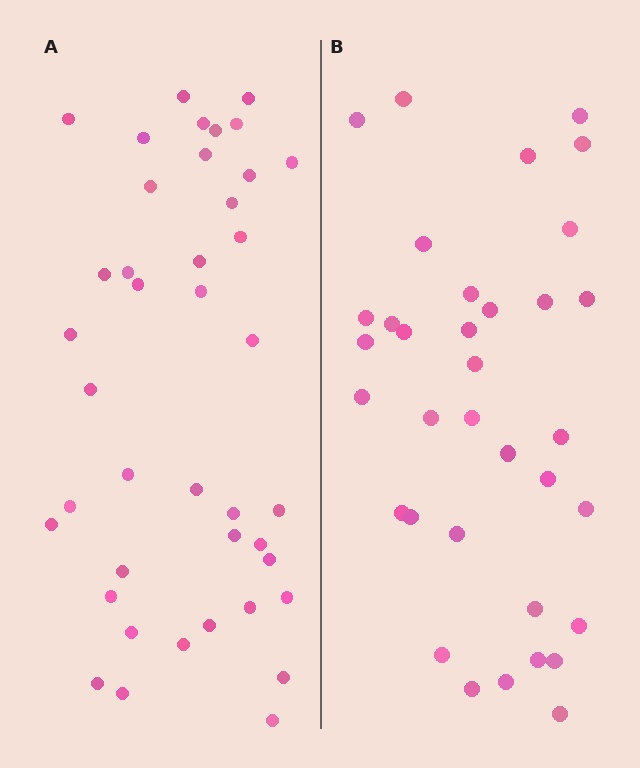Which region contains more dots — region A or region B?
Region A (the left region) has more dots.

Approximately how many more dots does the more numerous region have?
Region A has about 6 more dots than region B.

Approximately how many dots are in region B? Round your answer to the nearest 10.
About 40 dots. (The exact count is 35, which rounds to 40.)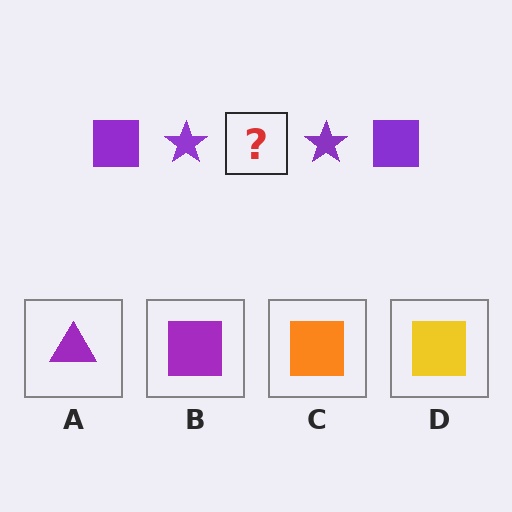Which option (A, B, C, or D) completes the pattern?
B.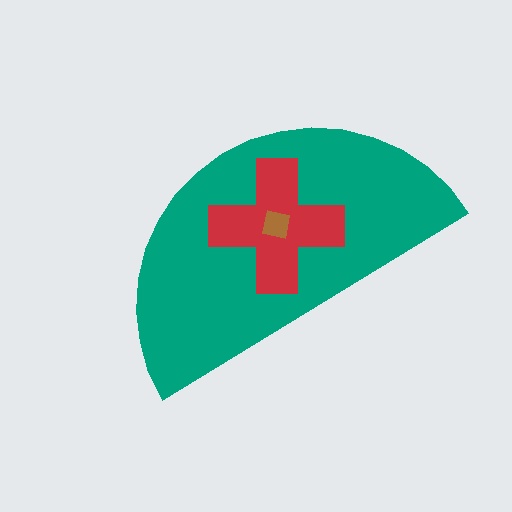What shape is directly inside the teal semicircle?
The red cross.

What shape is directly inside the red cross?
The brown square.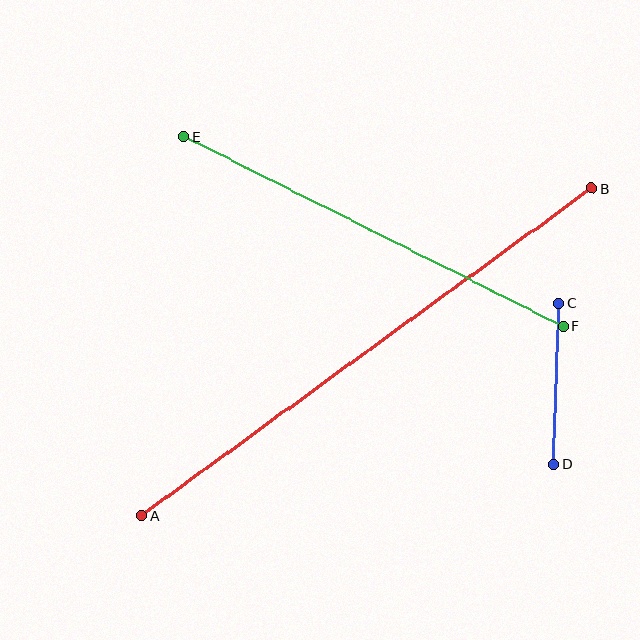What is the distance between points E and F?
The distance is approximately 424 pixels.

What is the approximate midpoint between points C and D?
The midpoint is at approximately (556, 384) pixels.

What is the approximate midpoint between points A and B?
The midpoint is at approximately (367, 352) pixels.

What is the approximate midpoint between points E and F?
The midpoint is at approximately (373, 231) pixels.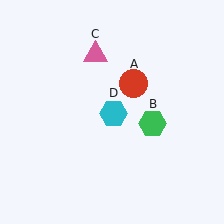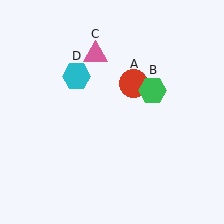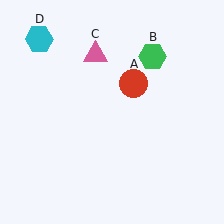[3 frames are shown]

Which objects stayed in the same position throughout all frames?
Red circle (object A) and pink triangle (object C) remained stationary.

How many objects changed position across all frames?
2 objects changed position: green hexagon (object B), cyan hexagon (object D).